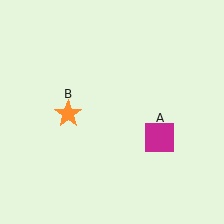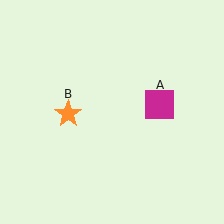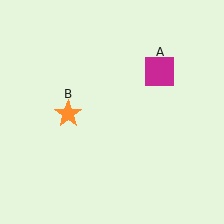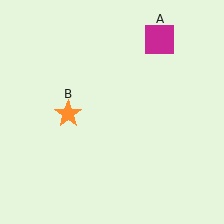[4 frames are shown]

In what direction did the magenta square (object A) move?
The magenta square (object A) moved up.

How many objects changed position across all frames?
1 object changed position: magenta square (object A).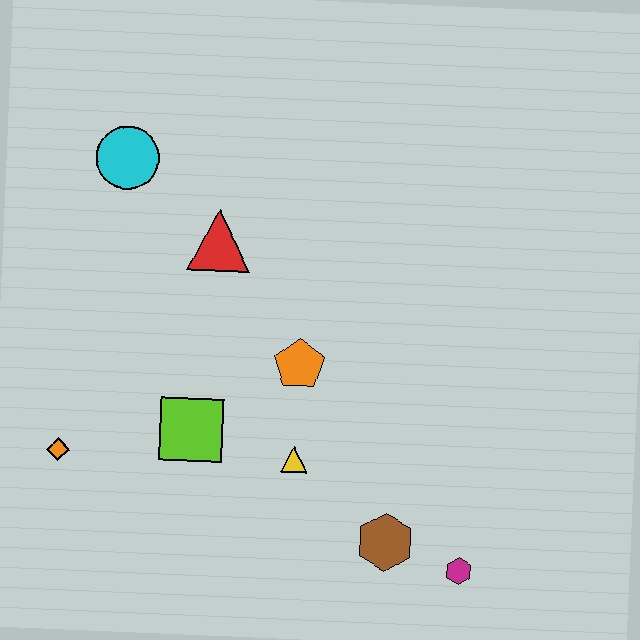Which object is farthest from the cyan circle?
The magenta hexagon is farthest from the cyan circle.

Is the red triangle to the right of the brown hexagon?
No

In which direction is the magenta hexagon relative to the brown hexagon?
The magenta hexagon is to the right of the brown hexagon.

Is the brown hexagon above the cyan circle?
No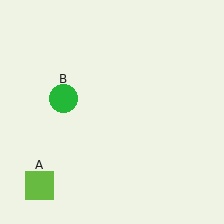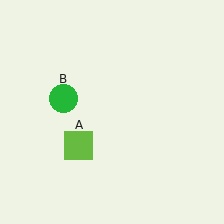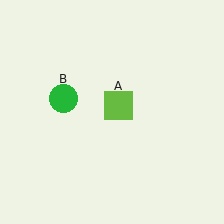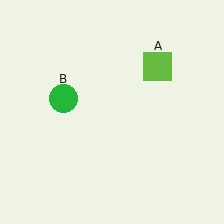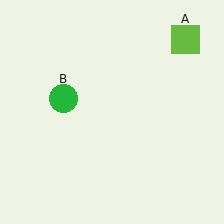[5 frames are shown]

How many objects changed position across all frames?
1 object changed position: lime square (object A).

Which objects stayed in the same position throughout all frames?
Green circle (object B) remained stationary.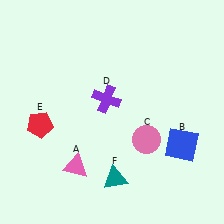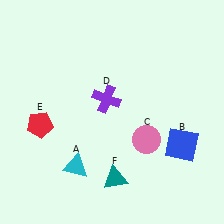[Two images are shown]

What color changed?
The triangle (A) changed from pink in Image 1 to cyan in Image 2.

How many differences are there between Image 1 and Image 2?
There is 1 difference between the two images.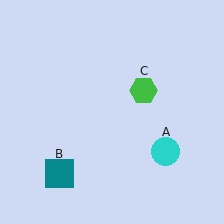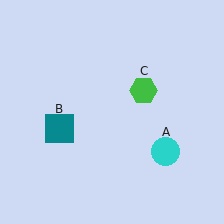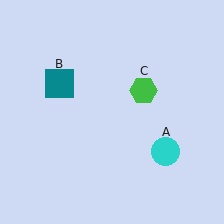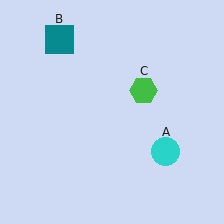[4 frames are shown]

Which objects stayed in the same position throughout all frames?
Cyan circle (object A) and green hexagon (object C) remained stationary.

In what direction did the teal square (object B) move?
The teal square (object B) moved up.